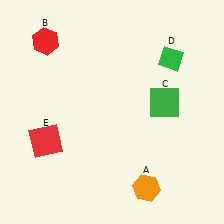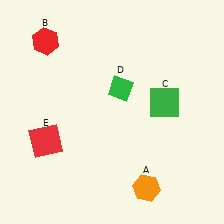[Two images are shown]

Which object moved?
The green diamond (D) moved left.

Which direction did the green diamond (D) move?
The green diamond (D) moved left.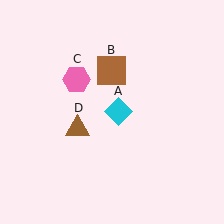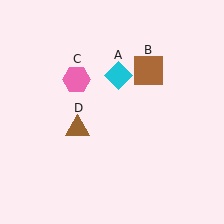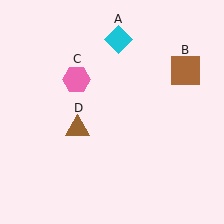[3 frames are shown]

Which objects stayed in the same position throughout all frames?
Pink hexagon (object C) and brown triangle (object D) remained stationary.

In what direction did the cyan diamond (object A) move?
The cyan diamond (object A) moved up.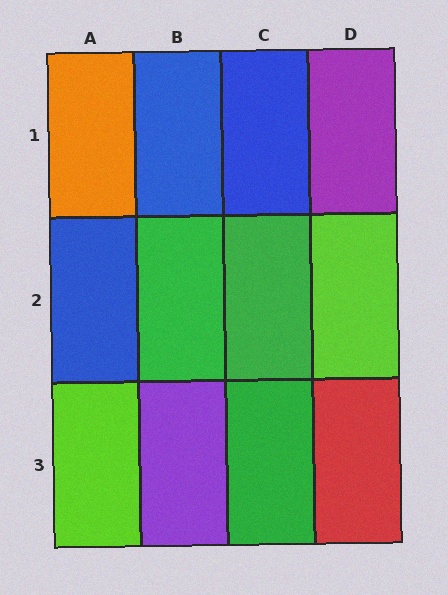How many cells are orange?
1 cell is orange.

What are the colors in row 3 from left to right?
Lime, purple, green, red.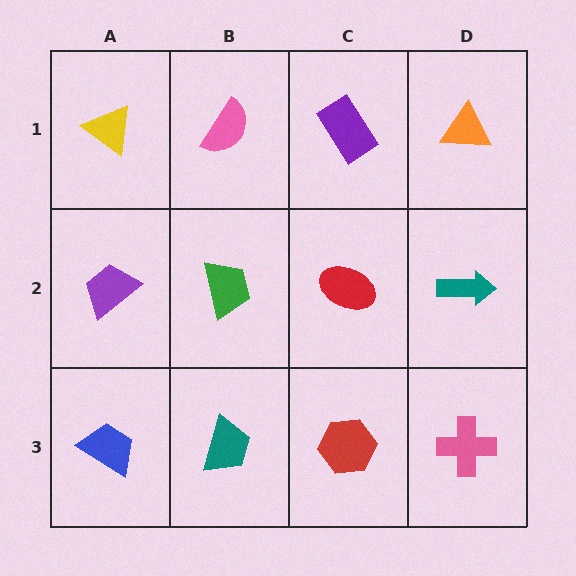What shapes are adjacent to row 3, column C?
A red ellipse (row 2, column C), a teal trapezoid (row 3, column B), a pink cross (row 3, column D).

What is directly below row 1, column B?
A green trapezoid.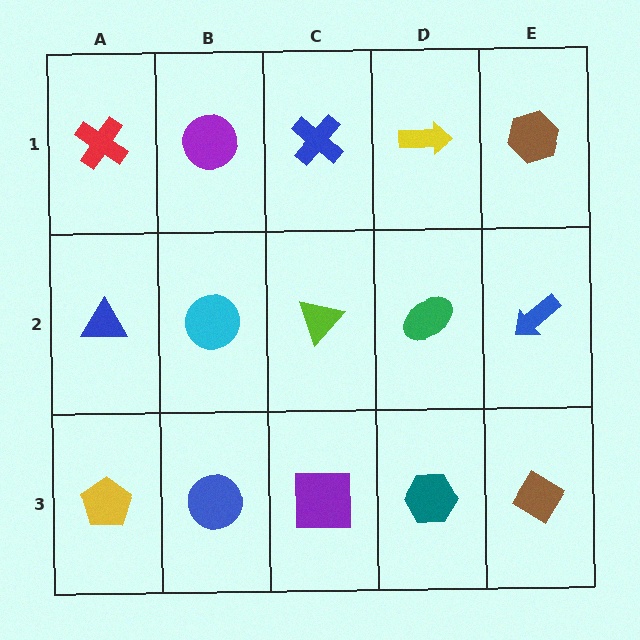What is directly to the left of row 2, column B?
A blue triangle.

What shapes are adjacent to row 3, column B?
A cyan circle (row 2, column B), a yellow pentagon (row 3, column A), a purple square (row 3, column C).